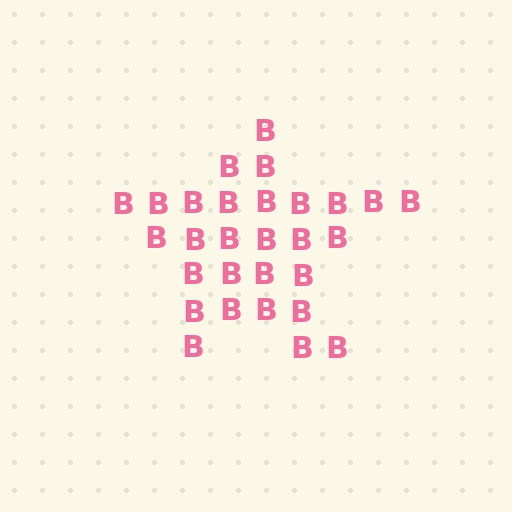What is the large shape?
The large shape is a star.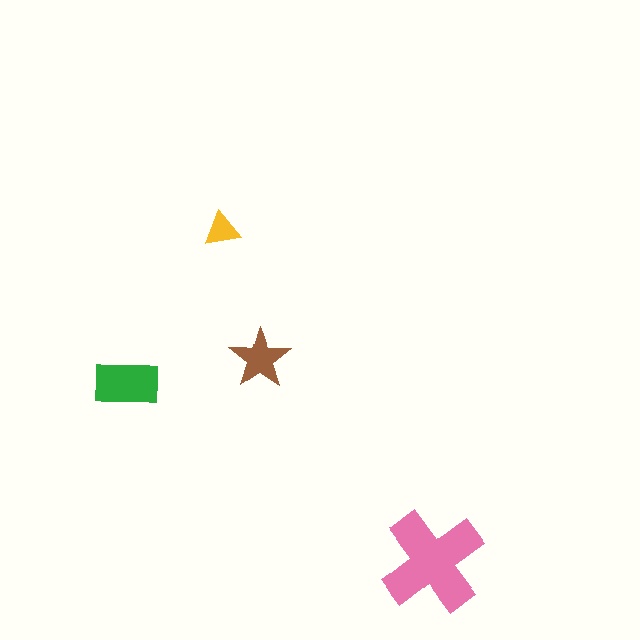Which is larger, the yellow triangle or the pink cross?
The pink cross.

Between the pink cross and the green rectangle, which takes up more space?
The pink cross.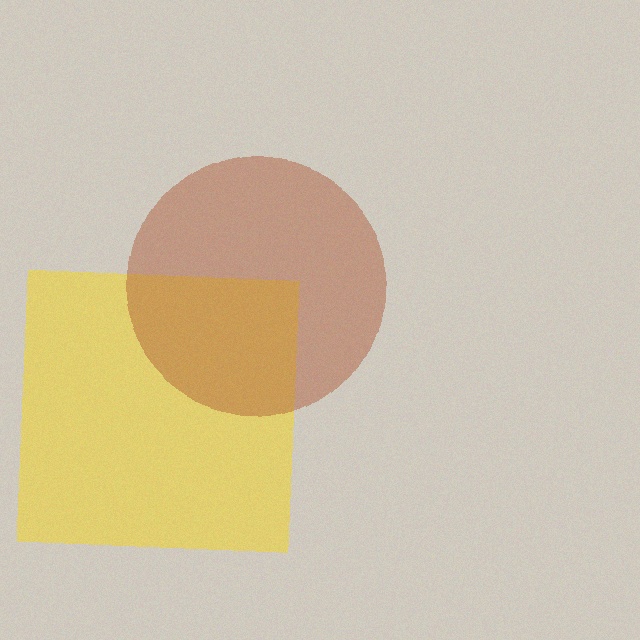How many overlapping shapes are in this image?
There are 2 overlapping shapes in the image.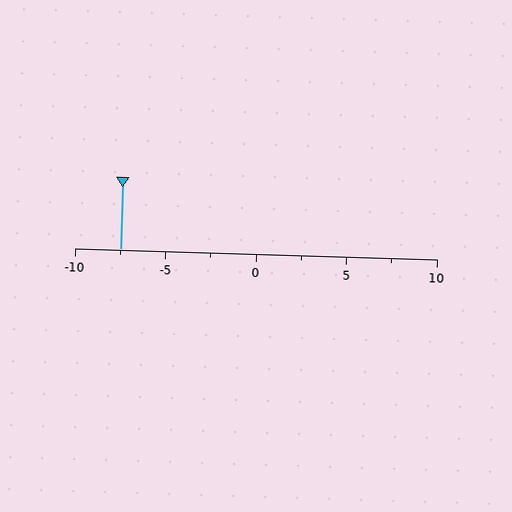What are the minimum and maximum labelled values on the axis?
The axis runs from -10 to 10.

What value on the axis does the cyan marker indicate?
The marker indicates approximately -7.5.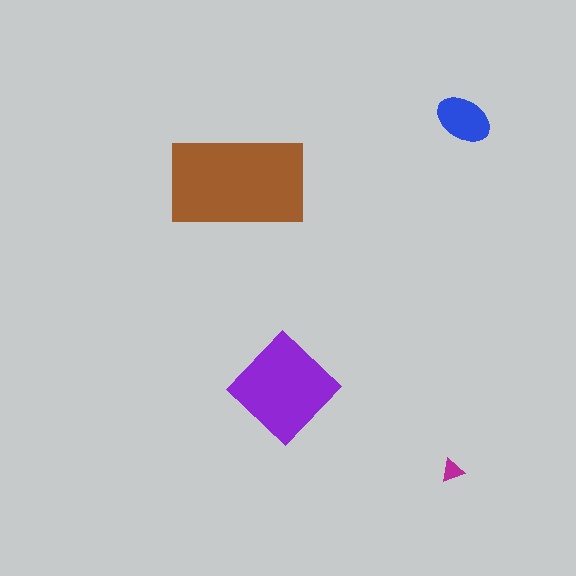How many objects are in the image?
There are 4 objects in the image.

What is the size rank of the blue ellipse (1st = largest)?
3rd.